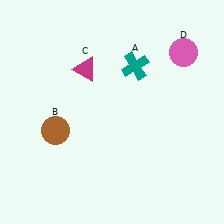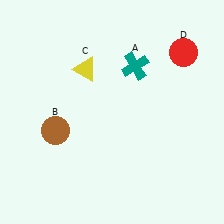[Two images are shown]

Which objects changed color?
C changed from magenta to yellow. D changed from pink to red.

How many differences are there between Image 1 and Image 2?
There are 2 differences between the two images.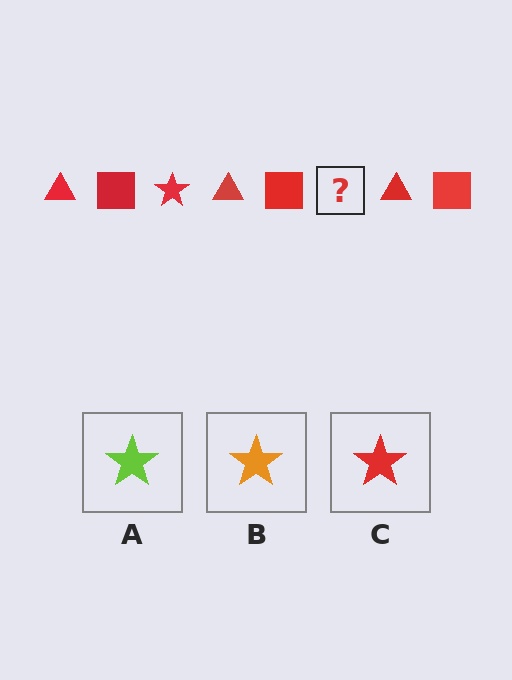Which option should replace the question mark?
Option C.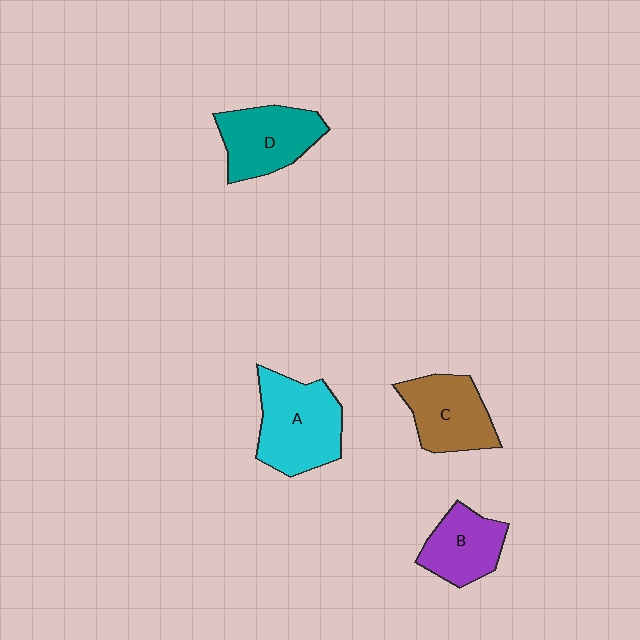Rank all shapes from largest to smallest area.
From largest to smallest: A (cyan), D (teal), C (brown), B (purple).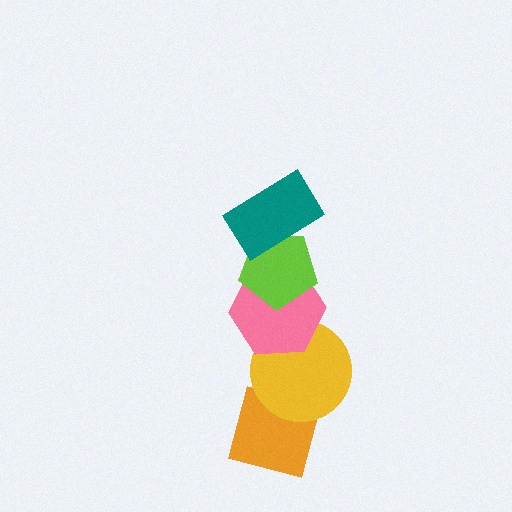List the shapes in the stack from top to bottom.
From top to bottom: the teal rectangle, the lime pentagon, the pink hexagon, the yellow circle, the orange square.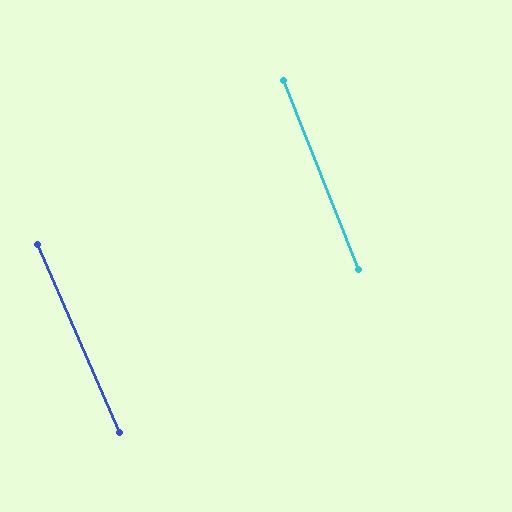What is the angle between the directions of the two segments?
Approximately 2 degrees.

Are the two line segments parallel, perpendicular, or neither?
Parallel — their directions differ by only 1.8°.